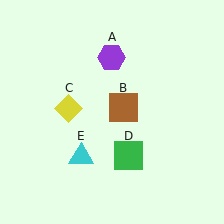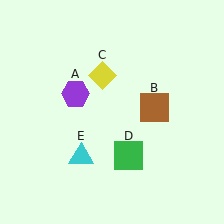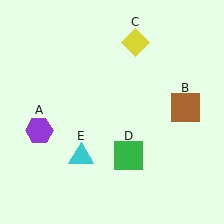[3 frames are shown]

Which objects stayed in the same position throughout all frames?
Green square (object D) and cyan triangle (object E) remained stationary.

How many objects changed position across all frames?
3 objects changed position: purple hexagon (object A), brown square (object B), yellow diamond (object C).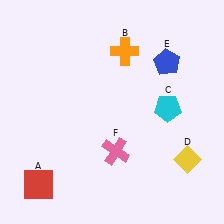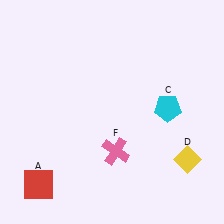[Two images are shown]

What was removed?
The blue pentagon (E), the orange cross (B) were removed in Image 2.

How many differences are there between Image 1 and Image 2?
There are 2 differences between the two images.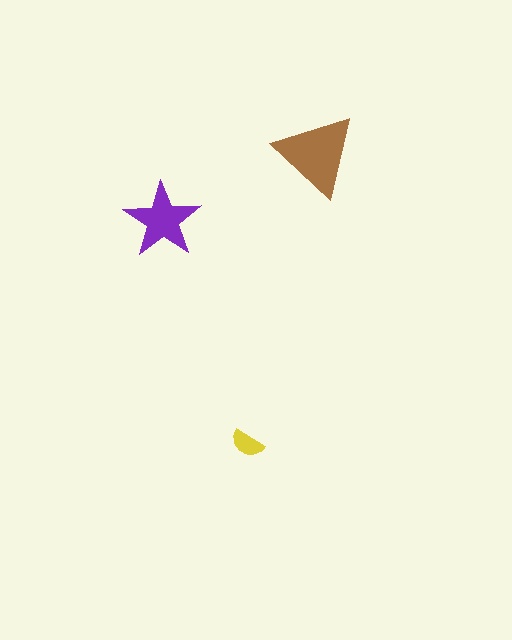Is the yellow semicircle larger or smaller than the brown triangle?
Smaller.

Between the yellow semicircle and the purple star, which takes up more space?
The purple star.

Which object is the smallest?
The yellow semicircle.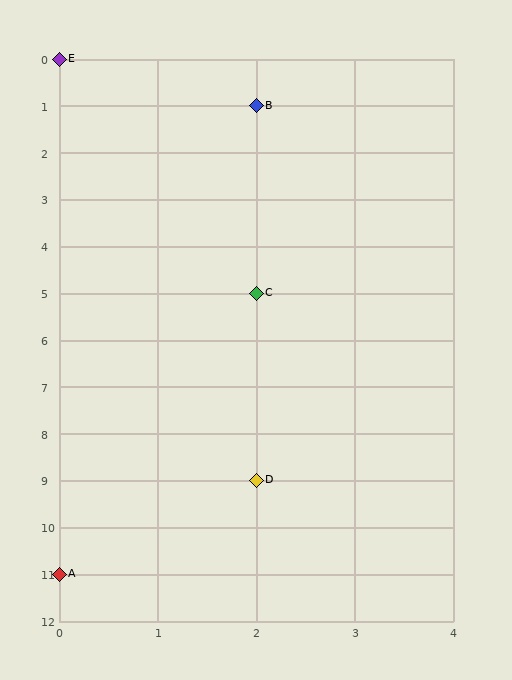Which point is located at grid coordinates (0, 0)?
Point E is at (0, 0).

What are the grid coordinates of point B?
Point B is at grid coordinates (2, 1).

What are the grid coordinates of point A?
Point A is at grid coordinates (0, 11).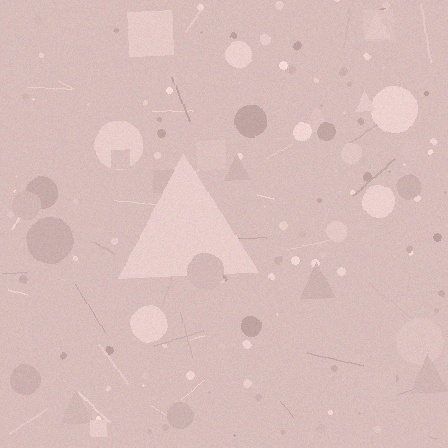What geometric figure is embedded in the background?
A triangle is embedded in the background.